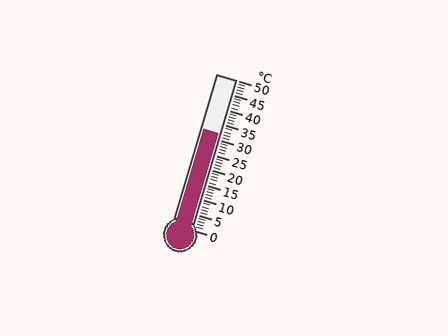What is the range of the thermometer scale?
The thermometer scale ranges from 0°C to 50°C.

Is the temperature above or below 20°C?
The temperature is above 20°C.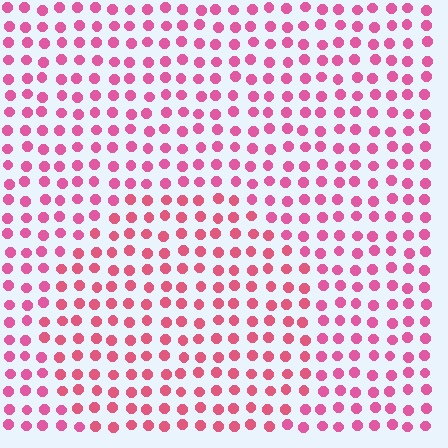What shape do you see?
I see a circle.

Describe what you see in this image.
The image is filled with small pink elements in a uniform arrangement. A circle-shaped region is visible where the elements are tinted to a slightly different hue, forming a subtle color boundary.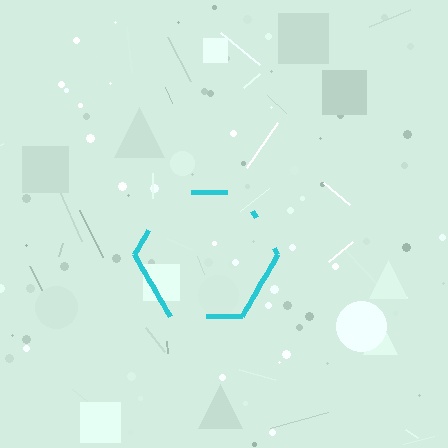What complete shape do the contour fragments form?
The contour fragments form a hexagon.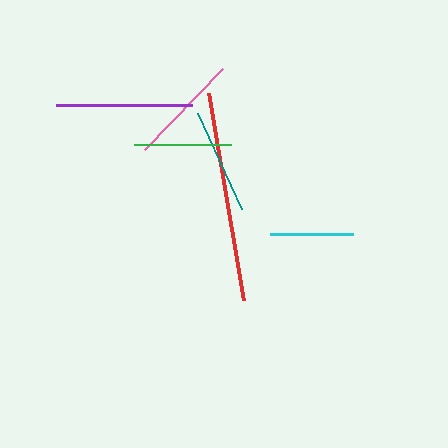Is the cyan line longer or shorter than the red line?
The red line is longer than the cyan line.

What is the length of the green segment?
The green segment is approximately 97 pixels long.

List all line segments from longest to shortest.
From longest to shortest: red, purple, pink, teal, green, cyan.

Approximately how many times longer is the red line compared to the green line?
The red line is approximately 2.2 times the length of the green line.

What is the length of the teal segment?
The teal segment is approximately 106 pixels long.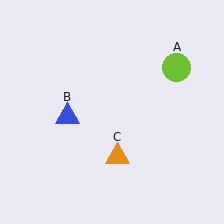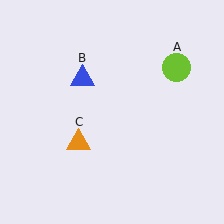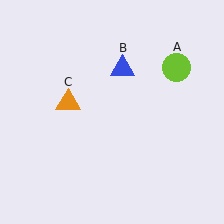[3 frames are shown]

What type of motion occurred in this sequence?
The blue triangle (object B), orange triangle (object C) rotated clockwise around the center of the scene.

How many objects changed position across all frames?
2 objects changed position: blue triangle (object B), orange triangle (object C).